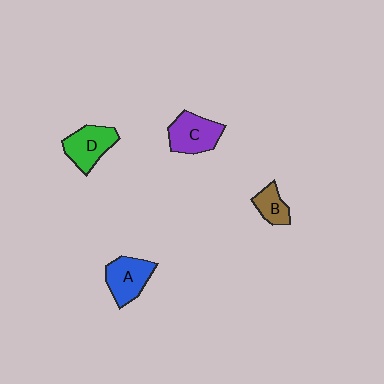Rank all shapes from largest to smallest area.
From largest to smallest: C (purple), A (blue), D (green), B (brown).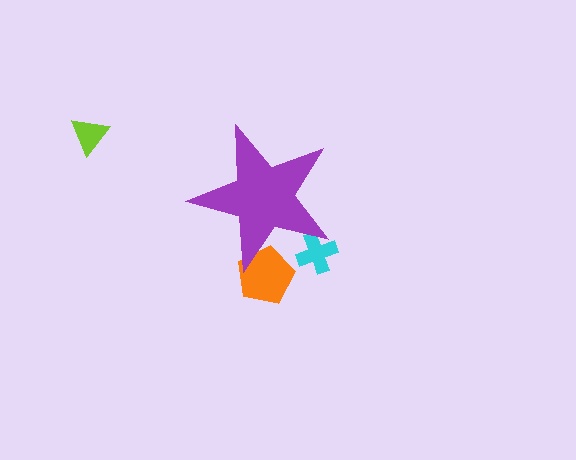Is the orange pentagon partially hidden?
Yes, the orange pentagon is partially hidden behind the purple star.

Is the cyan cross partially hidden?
Yes, the cyan cross is partially hidden behind the purple star.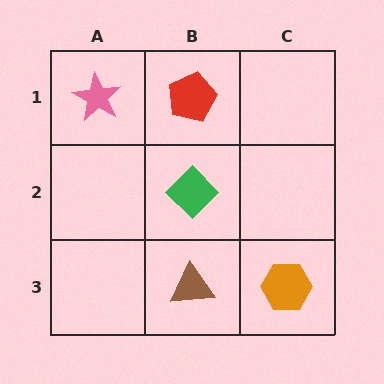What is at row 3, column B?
A brown triangle.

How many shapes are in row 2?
1 shape.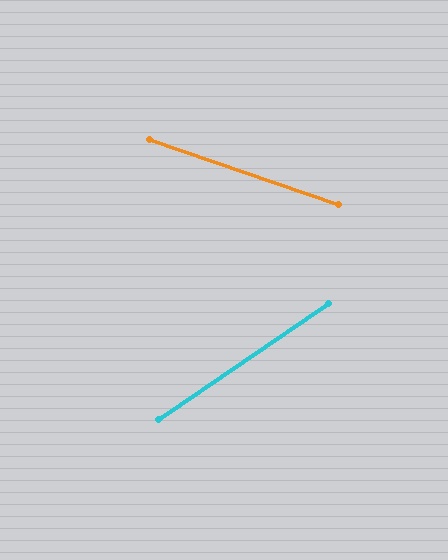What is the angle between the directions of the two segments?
Approximately 53 degrees.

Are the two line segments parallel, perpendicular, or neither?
Neither parallel nor perpendicular — they differ by about 53°.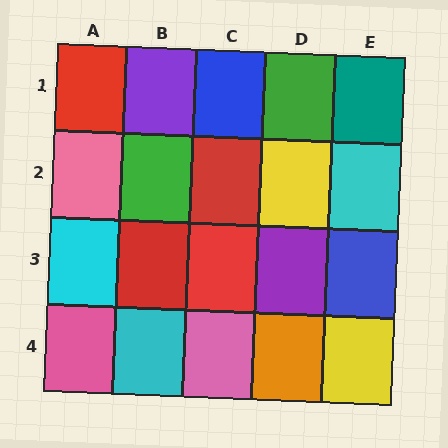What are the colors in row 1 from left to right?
Red, purple, blue, green, teal.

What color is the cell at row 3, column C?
Red.